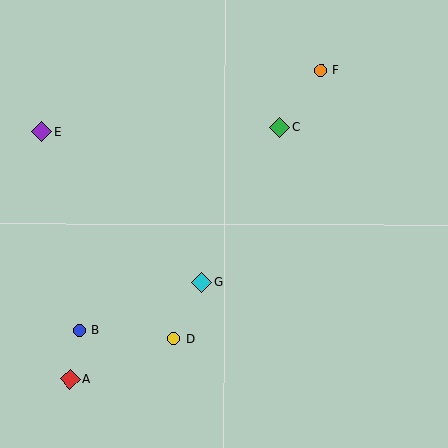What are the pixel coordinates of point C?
Point C is at (280, 128).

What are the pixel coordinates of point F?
Point F is at (321, 71).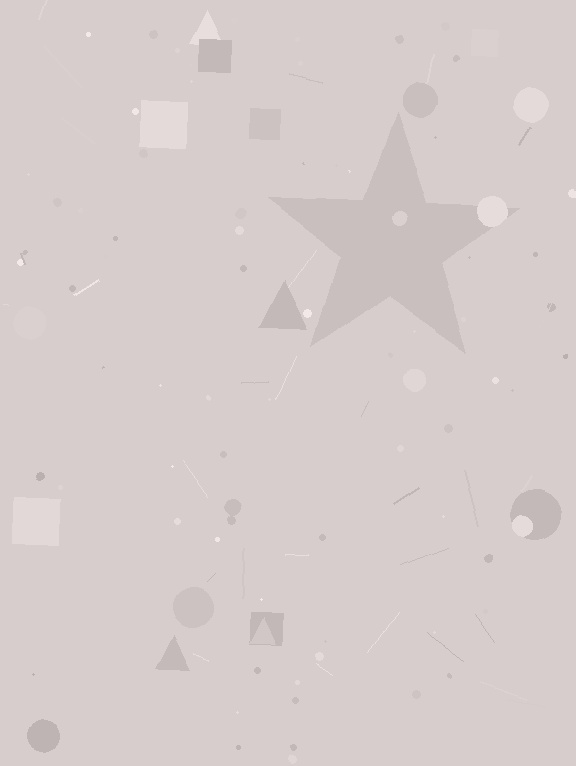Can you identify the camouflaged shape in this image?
The camouflaged shape is a star.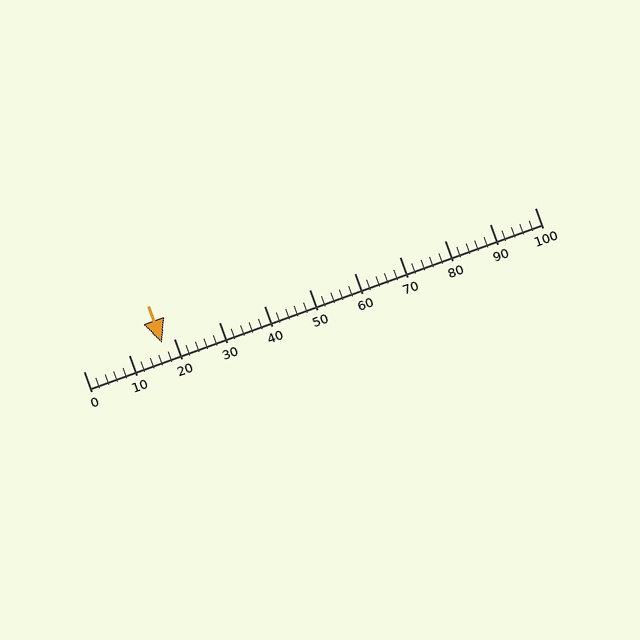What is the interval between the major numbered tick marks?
The major tick marks are spaced 10 units apart.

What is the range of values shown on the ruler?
The ruler shows values from 0 to 100.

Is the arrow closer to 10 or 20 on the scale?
The arrow is closer to 20.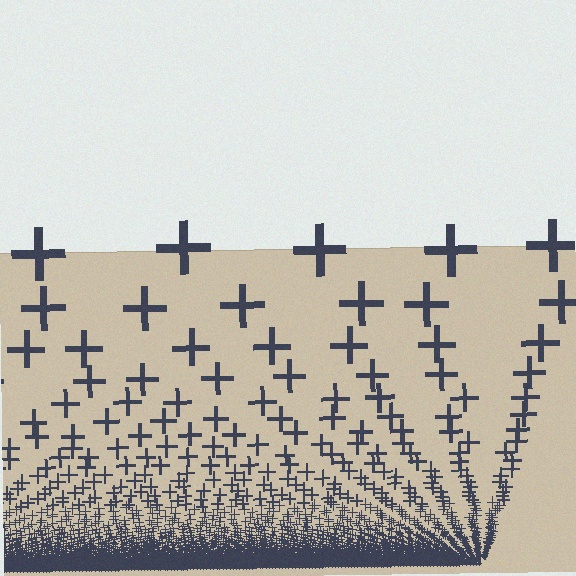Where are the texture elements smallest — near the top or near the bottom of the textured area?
Near the bottom.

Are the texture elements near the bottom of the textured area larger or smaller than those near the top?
Smaller. The gradient is inverted — elements near the bottom are smaller and denser.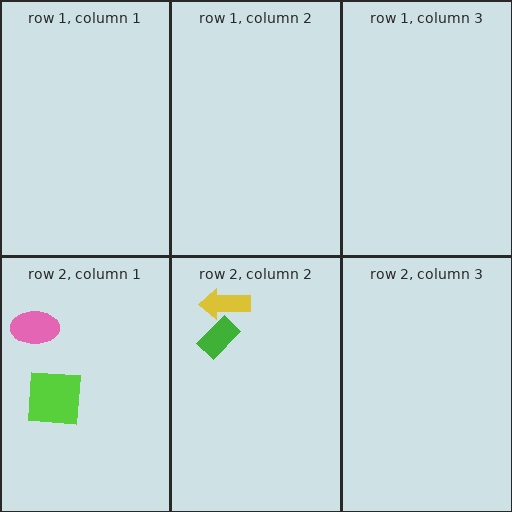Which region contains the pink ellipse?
The row 2, column 1 region.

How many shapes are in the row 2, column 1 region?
2.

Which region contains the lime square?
The row 2, column 1 region.